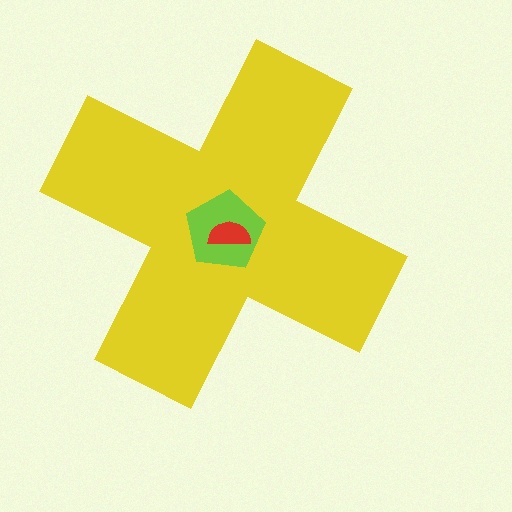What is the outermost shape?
The yellow cross.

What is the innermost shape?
The red semicircle.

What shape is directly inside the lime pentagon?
The red semicircle.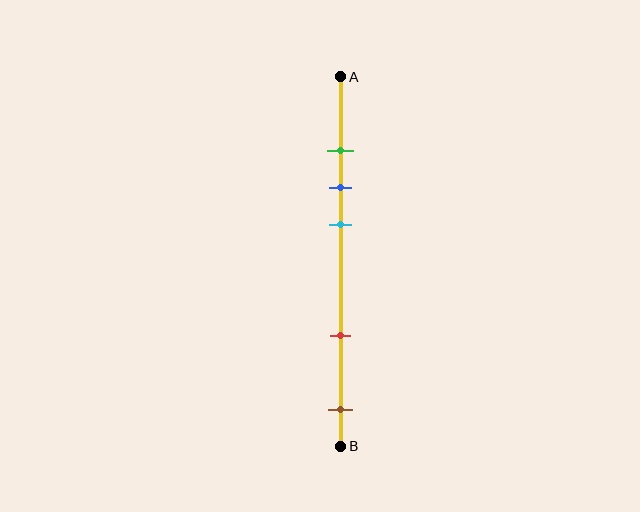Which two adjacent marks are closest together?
The green and blue marks are the closest adjacent pair.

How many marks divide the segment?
There are 5 marks dividing the segment.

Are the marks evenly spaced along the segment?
No, the marks are not evenly spaced.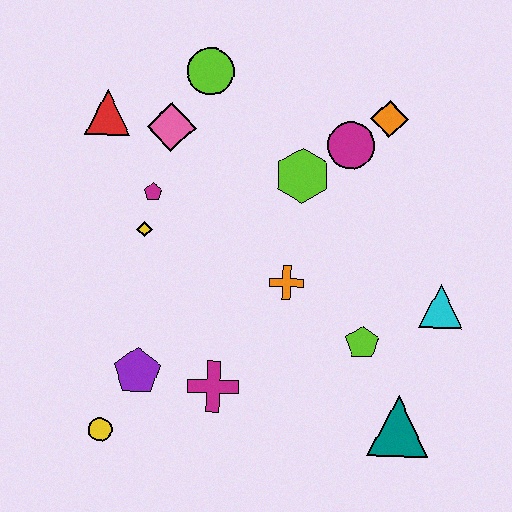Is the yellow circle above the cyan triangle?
No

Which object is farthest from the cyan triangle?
The red triangle is farthest from the cyan triangle.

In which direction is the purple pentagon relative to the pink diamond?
The purple pentagon is below the pink diamond.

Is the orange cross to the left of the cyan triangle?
Yes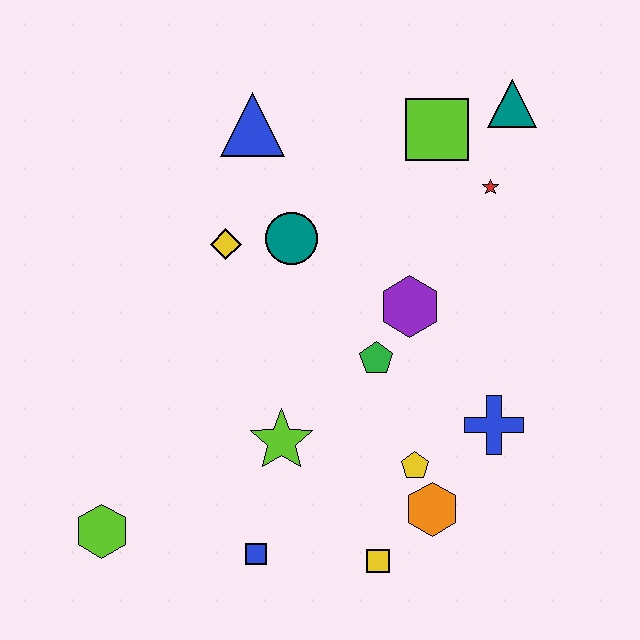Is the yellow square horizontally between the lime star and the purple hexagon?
Yes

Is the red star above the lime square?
No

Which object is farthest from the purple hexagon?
The lime hexagon is farthest from the purple hexagon.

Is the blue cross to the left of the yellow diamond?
No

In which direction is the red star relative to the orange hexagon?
The red star is above the orange hexagon.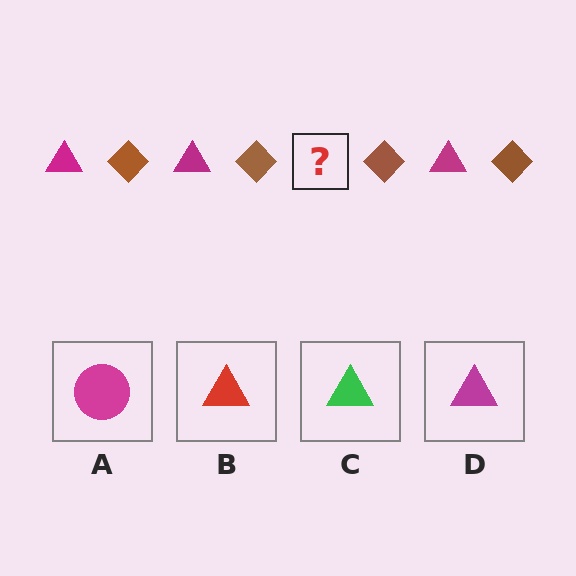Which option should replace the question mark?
Option D.